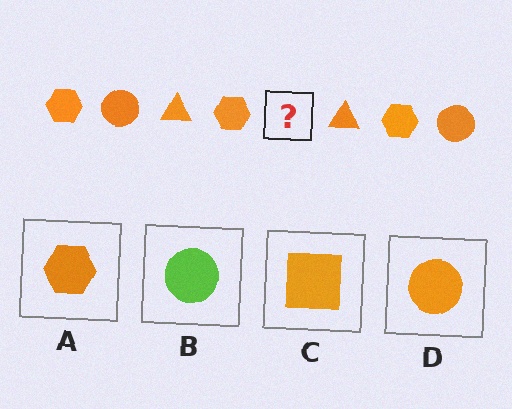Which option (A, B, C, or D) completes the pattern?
D.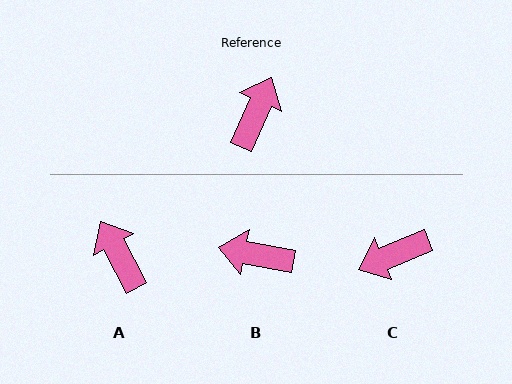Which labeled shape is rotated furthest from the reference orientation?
C, about 136 degrees away.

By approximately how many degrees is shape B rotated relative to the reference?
Approximately 103 degrees counter-clockwise.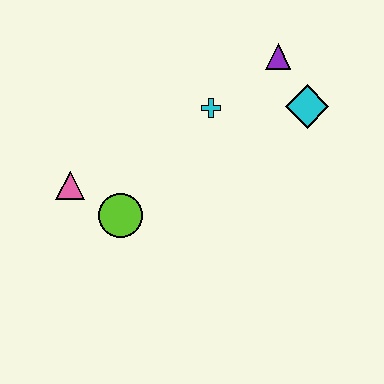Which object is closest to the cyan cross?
The purple triangle is closest to the cyan cross.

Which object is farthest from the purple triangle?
The pink triangle is farthest from the purple triangle.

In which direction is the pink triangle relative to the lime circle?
The pink triangle is to the left of the lime circle.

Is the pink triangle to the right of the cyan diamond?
No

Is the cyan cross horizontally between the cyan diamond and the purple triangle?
No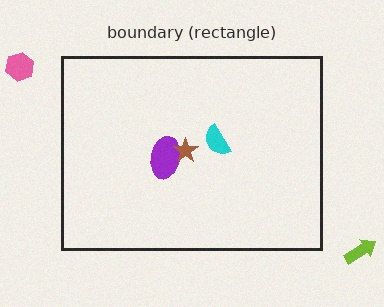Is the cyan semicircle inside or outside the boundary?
Inside.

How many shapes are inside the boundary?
3 inside, 2 outside.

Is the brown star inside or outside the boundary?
Inside.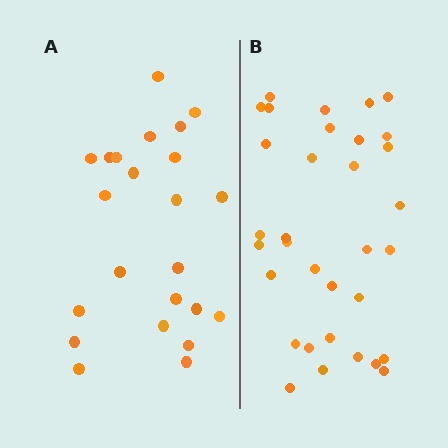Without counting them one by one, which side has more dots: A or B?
Region B (the right region) has more dots.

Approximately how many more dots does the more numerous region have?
Region B has roughly 10 or so more dots than region A.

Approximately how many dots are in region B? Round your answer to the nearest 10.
About 30 dots. (The exact count is 33, which rounds to 30.)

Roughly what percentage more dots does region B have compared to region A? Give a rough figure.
About 45% more.